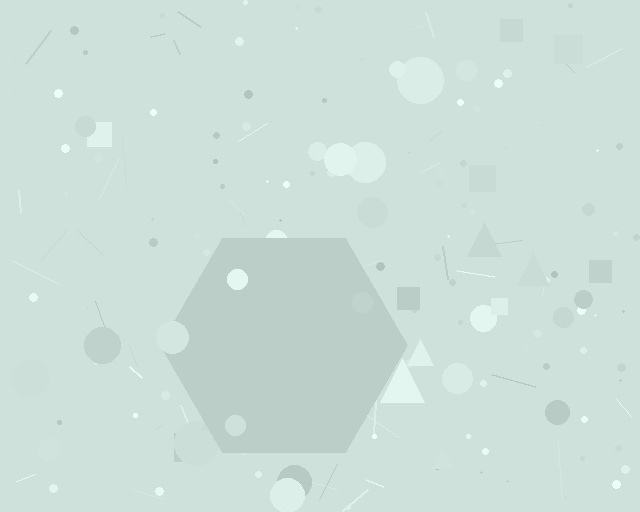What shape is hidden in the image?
A hexagon is hidden in the image.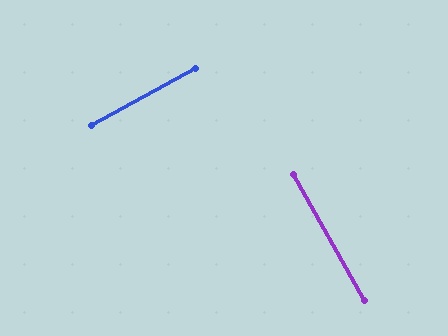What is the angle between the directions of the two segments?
Approximately 89 degrees.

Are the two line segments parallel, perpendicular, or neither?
Perpendicular — they meet at approximately 89°.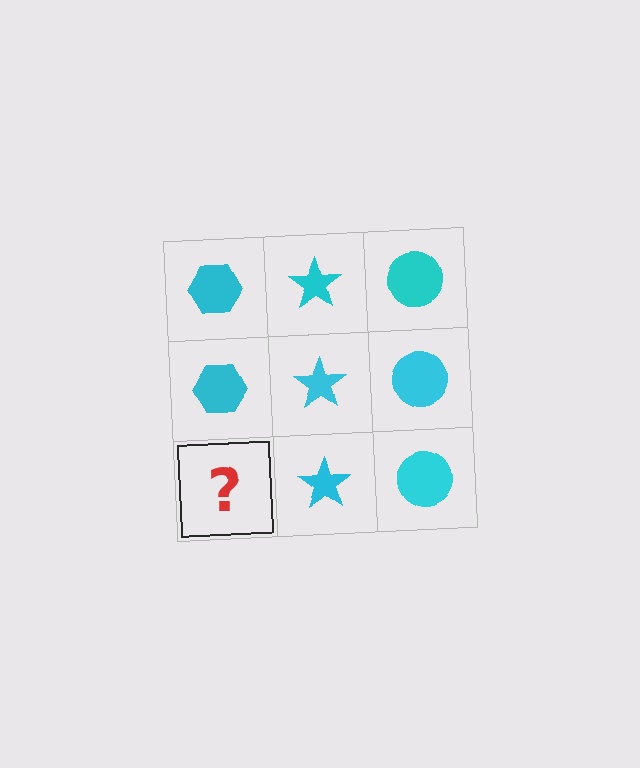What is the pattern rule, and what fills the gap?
The rule is that each column has a consistent shape. The gap should be filled with a cyan hexagon.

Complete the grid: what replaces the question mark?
The question mark should be replaced with a cyan hexagon.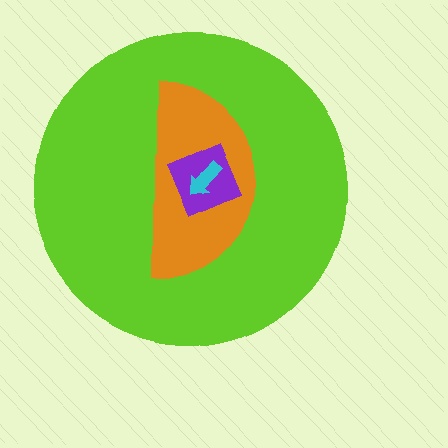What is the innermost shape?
The cyan arrow.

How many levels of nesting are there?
4.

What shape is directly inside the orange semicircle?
The purple square.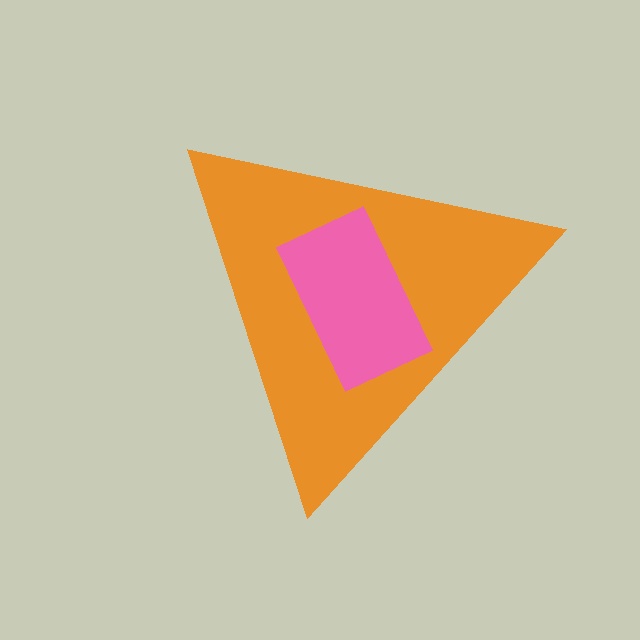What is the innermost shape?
The pink rectangle.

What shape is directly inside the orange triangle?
The pink rectangle.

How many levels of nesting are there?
2.